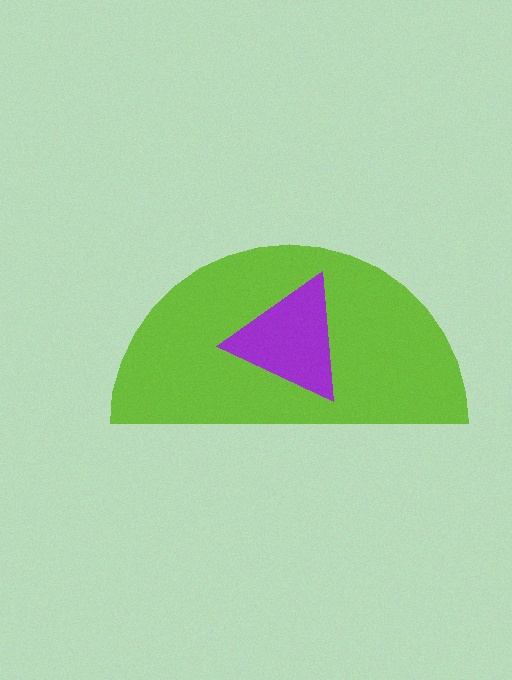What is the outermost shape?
The lime semicircle.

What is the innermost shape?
The purple triangle.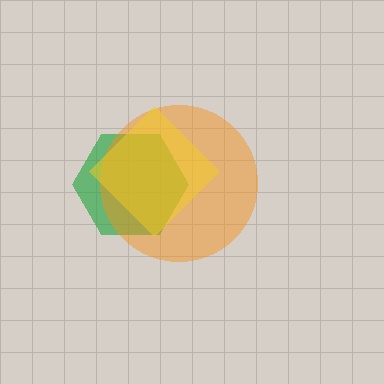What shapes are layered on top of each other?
The layered shapes are: a green hexagon, an orange circle, a yellow diamond.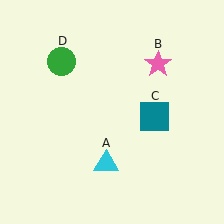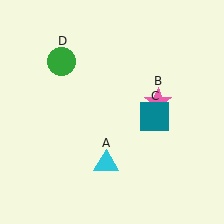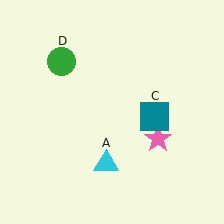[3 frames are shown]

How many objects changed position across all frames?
1 object changed position: pink star (object B).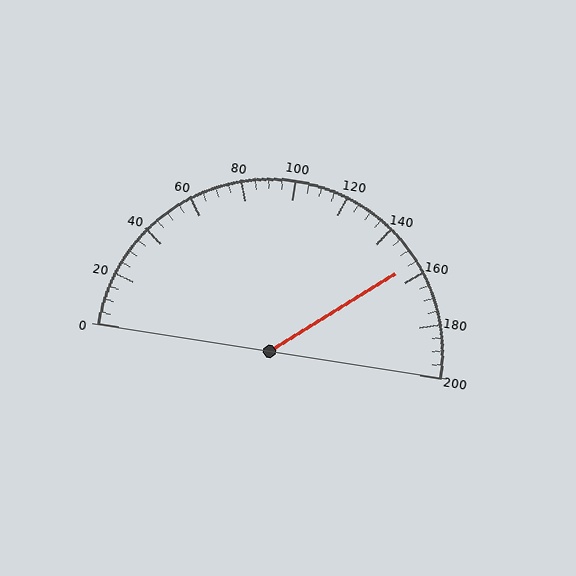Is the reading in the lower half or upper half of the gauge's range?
The reading is in the upper half of the range (0 to 200).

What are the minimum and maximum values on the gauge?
The gauge ranges from 0 to 200.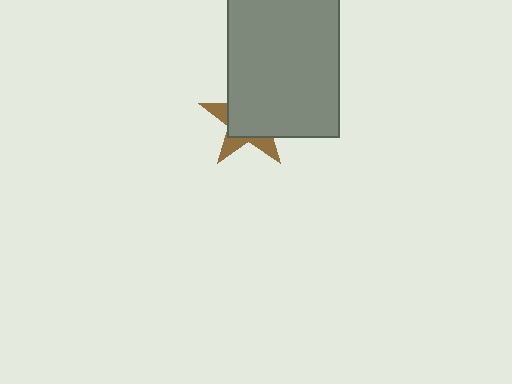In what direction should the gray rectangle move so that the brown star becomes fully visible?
The gray rectangle should move toward the upper-right. That is the shortest direction to clear the overlap and leave the brown star fully visible.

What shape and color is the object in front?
The object in front is a gray rectangle.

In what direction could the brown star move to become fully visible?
The brown star could move toward the lower-left. That would shift it out from behind the gray rectangle entirely.